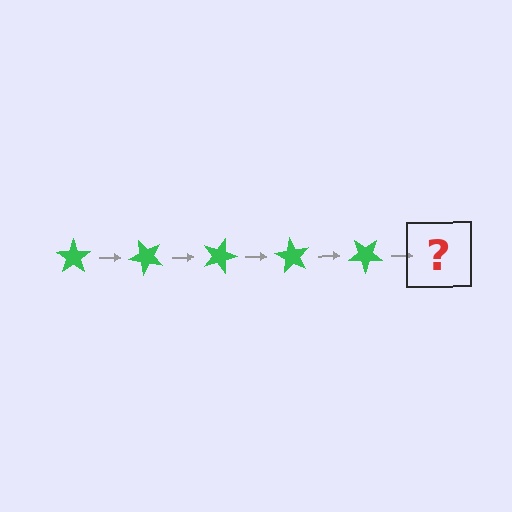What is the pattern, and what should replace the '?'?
The pattern is that the star rotates 45 degrees each step. The '?' should be a green star rotated 225 degrees.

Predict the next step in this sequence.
The next step is a green star rotated 225 degrees.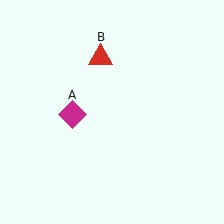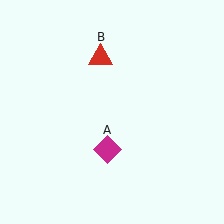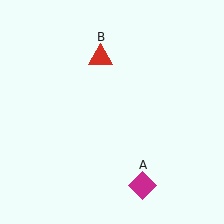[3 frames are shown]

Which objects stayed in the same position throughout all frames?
Red triangle (object B) remained stationary.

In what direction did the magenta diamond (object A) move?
The magenta diamond (object A) moved down and to the right.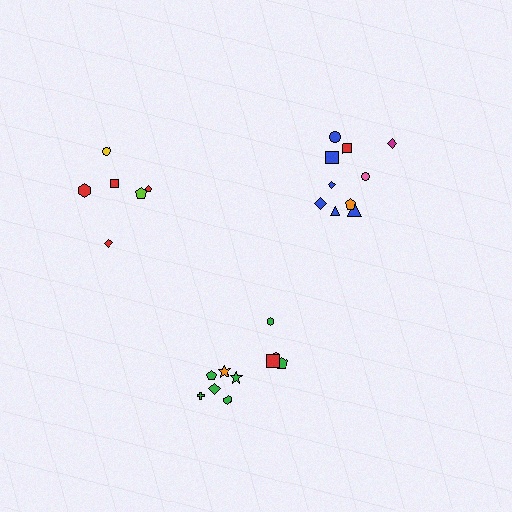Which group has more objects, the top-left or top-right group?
The top-right group.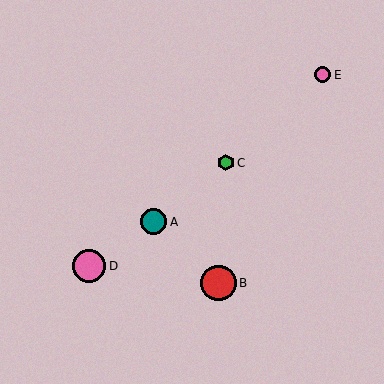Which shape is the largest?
The red circle (labeled B) is the largest.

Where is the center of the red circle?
The center of the red circle is at (218, 283).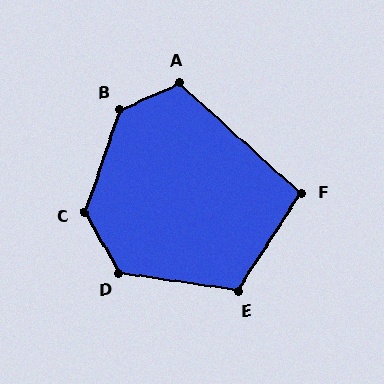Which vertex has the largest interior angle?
B, at approximately 133 degrees.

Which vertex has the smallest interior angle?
F, at approximately 99 degrees.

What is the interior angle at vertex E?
Approximately 115 degrees (obtuse).